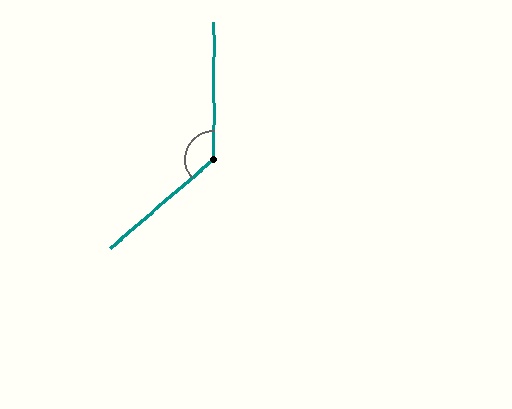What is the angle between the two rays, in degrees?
Approximately 131 degrees.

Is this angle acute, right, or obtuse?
It is obtuse.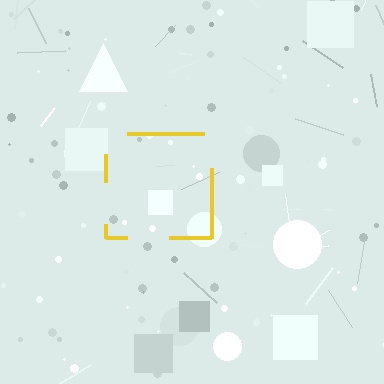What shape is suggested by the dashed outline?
The dashed outline suggests a square.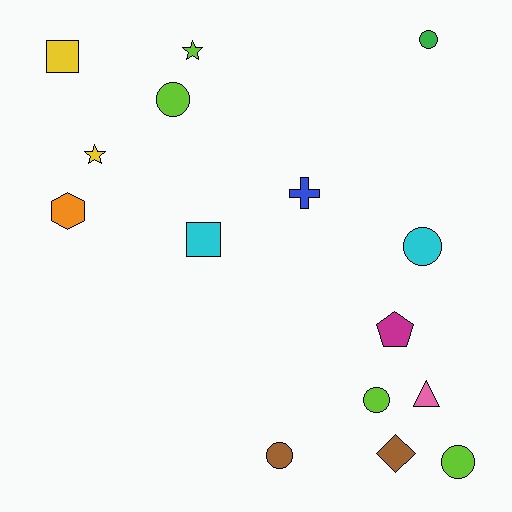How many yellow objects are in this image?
There are 2 yellow objects.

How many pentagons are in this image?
There is 1 pentagon.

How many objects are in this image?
There are 15 objects.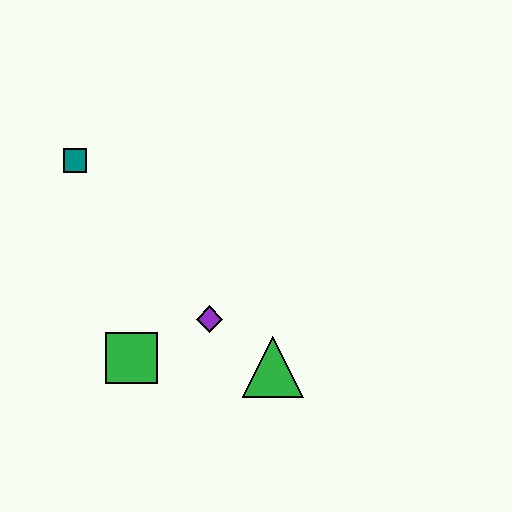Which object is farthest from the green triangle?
The teal square is farthest from the green triangle.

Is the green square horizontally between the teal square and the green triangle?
Yes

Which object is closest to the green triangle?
The purple diamond is closest to the green triangle.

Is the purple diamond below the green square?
No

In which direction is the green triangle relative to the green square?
The green triangle is to the right of the green square.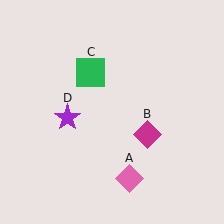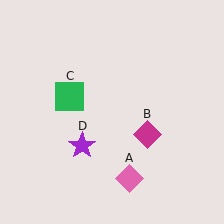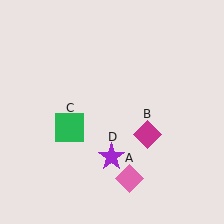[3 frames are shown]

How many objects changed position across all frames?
2 objects changed position: green square (object C), purple star (object D).